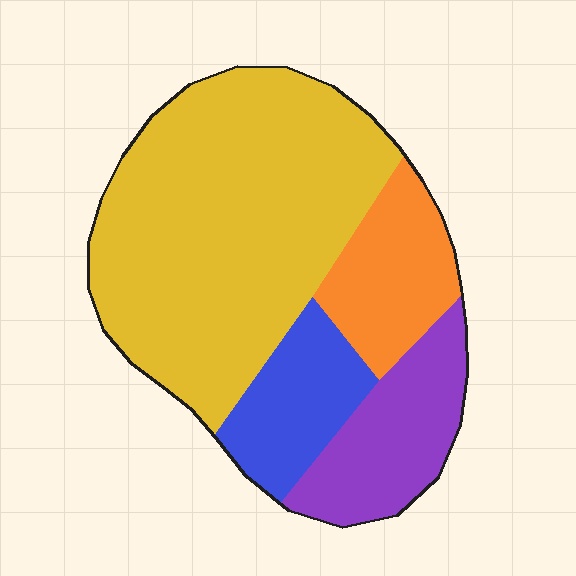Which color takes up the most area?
Yellow, at roughly 55%.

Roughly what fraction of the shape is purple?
Purple takes up less than a sixth of the shape.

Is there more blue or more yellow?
Yellow.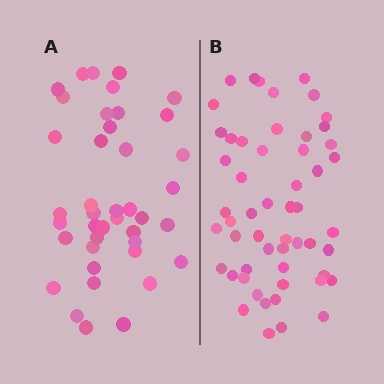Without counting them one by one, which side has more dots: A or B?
Region B (the right region) has more dots.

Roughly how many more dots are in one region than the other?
Region B has approximately 15 more dots than region A.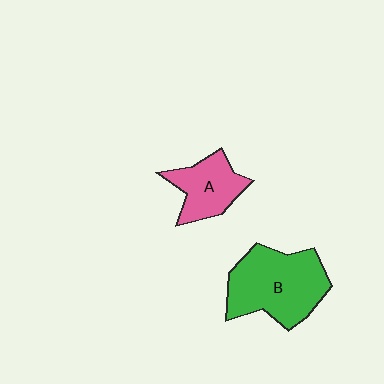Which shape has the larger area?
Shape B (green).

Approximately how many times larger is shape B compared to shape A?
Approximately 1.7 times.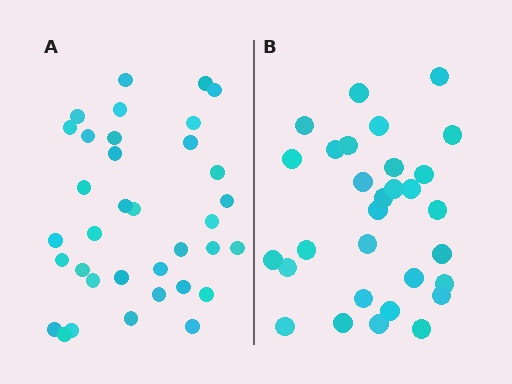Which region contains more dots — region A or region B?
Region A (the left region) has more dots.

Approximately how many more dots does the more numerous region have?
Region A has about 5 more dots than region B.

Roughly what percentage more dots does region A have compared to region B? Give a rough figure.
About 15% more.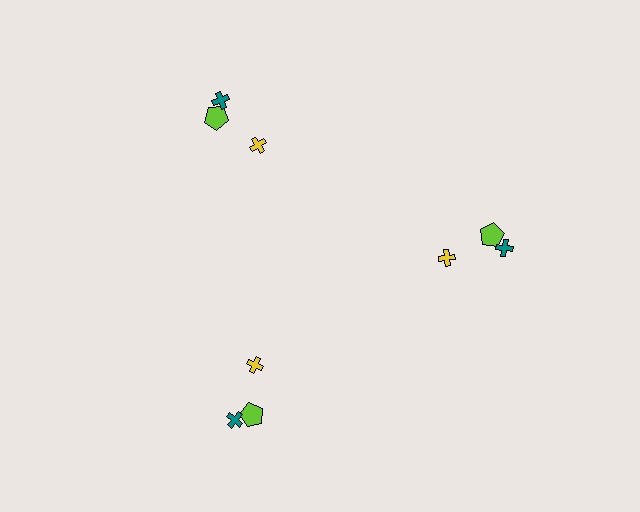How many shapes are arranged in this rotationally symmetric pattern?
There are 9 shapes, arranged in 3 groups of 3.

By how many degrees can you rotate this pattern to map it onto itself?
The pattern maps onto itself every 120 degrees of rotation.